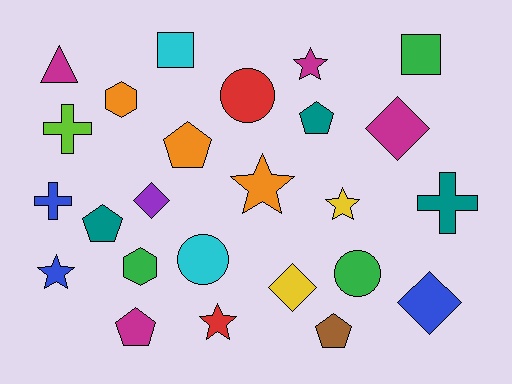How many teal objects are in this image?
There are 3 teal objects.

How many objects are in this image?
There are 25 objects.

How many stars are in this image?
There are 5 stars.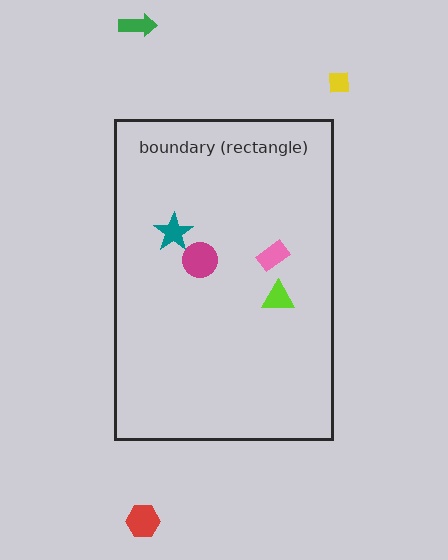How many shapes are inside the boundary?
4 inside, 3 outside.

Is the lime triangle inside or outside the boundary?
Inside.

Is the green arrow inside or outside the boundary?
Outside.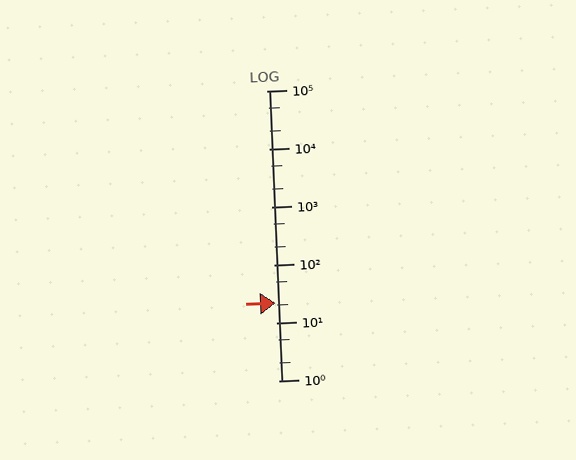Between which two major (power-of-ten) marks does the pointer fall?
The pointer is between 10 and 100.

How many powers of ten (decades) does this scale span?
The scale spans 5 decades, from 1 to 100000.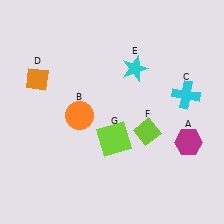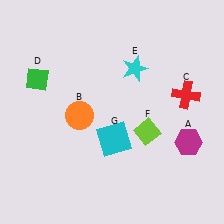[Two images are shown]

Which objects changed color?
C changed from cyan to red. D changed from orange to green. G changed from lime to cyan.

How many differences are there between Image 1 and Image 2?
There are 3 differences between the two images.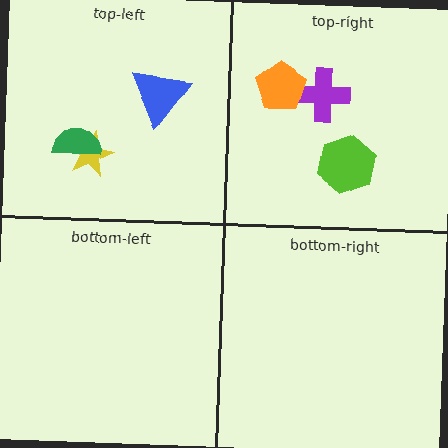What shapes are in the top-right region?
The purple cross, the orange pentagon, the lime hexagon.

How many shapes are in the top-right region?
3.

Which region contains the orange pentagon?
The top-right region.